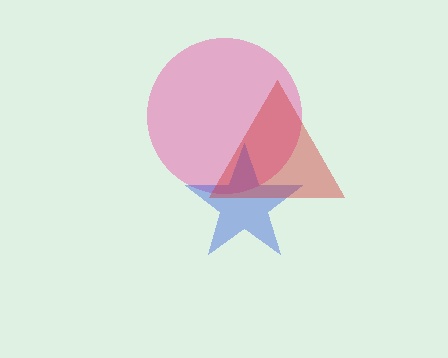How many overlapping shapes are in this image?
There are 3 overlapping shapes in the image.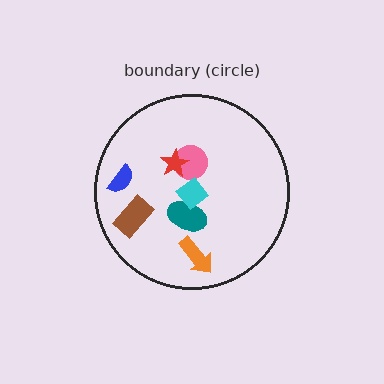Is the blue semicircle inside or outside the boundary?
Inside.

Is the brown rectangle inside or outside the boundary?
Inside.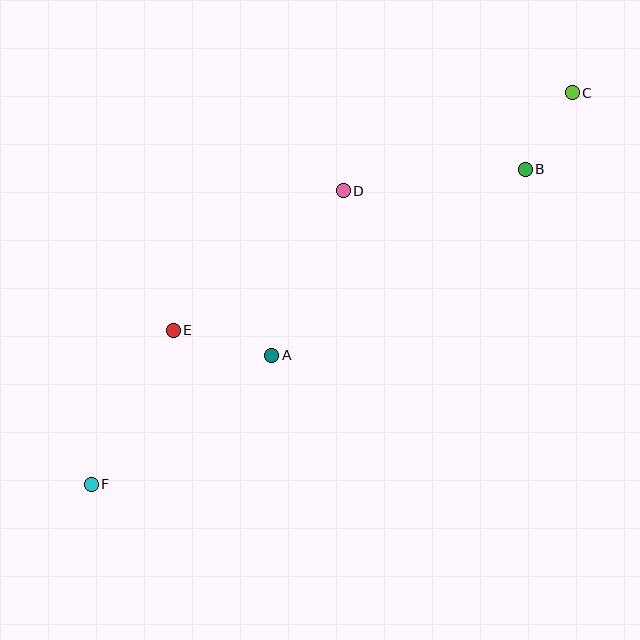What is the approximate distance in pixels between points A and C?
The distance between A and C is approximately 399 pixels.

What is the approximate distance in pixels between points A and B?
The distance between A and B is approximately 314 pixels.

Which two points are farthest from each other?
Points C and F are farthest from each other.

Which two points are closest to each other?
Points B and C are closest to each other.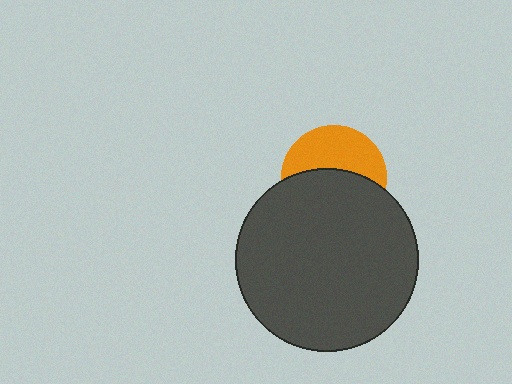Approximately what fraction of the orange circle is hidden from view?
Roughly 55% of the orange circle is hidden behind the dark gray circle.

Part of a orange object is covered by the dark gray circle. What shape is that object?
It is a circle.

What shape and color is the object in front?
The object in front is a dark gray circle.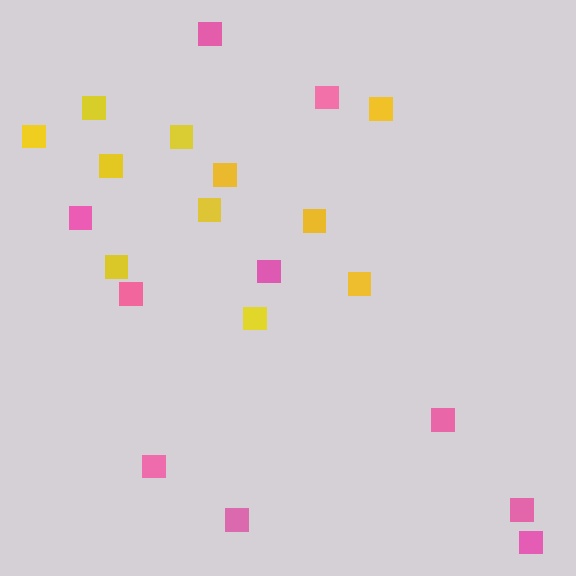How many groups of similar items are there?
There are 2 groups: one group of pink squares (10) and one group of yellow squares (11).